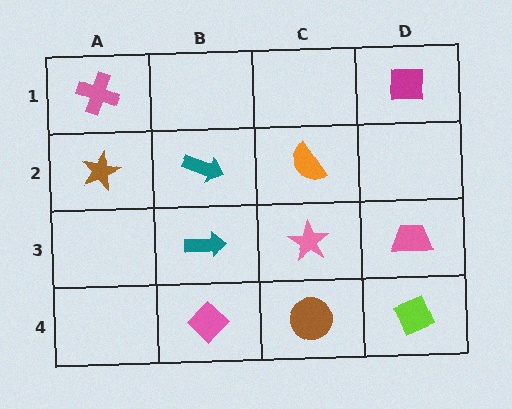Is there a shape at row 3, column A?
No, that cell is empty.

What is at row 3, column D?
A pink trapezoid.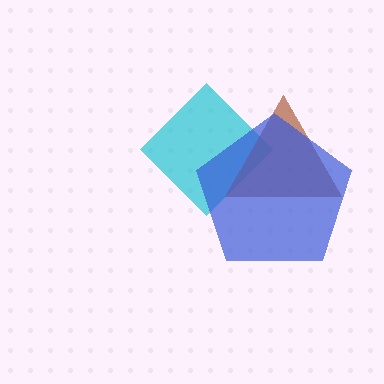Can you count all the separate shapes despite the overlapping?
Yes, there are 3 separate shapes.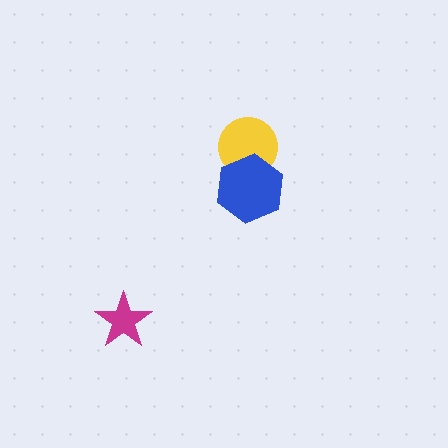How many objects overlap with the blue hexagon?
1 object overlaps with the blue hexagon.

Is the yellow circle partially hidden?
Yes, it is partially covered by another shape.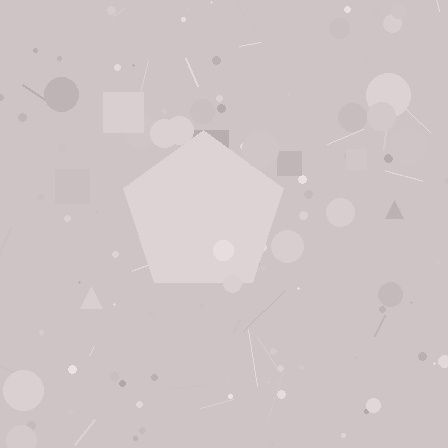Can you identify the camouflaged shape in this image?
The camouflaged shape is a pentagon.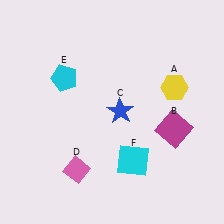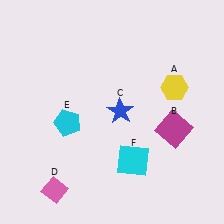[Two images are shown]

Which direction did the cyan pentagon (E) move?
The cyan pentagon (E) moved down.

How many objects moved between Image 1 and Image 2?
2 objects moved between the two images.